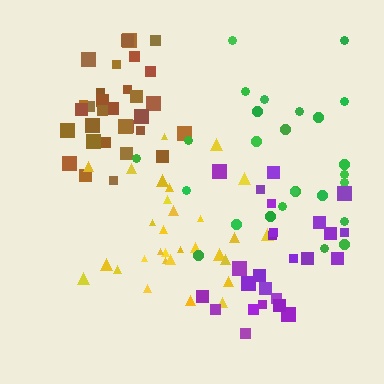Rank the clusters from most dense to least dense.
brown, yellow, purple, green.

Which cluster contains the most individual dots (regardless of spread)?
Brown (32).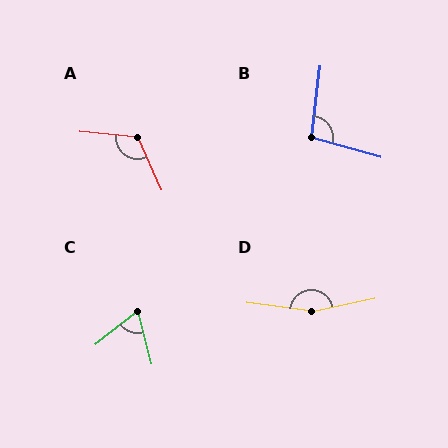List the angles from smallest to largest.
C (66°), B (99°), A (120°), D (160°).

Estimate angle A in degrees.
Approximately 120 degrees.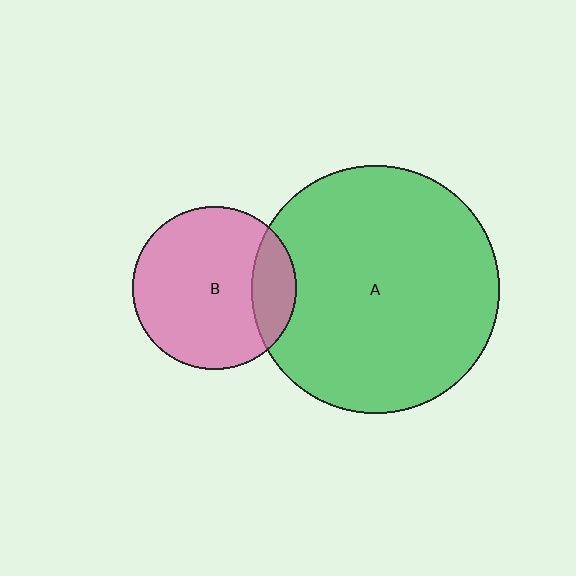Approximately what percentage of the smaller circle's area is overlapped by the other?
Approximately 20%.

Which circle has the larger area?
Circle A (green).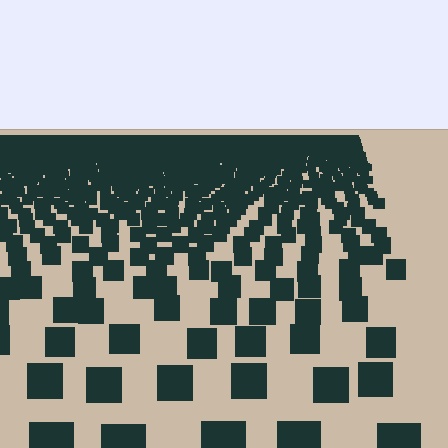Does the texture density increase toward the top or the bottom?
Density increases toward the top.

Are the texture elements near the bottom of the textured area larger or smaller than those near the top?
Larger. Near the bottom, elements are closer to the viewer and appear at a bigger on-screen size.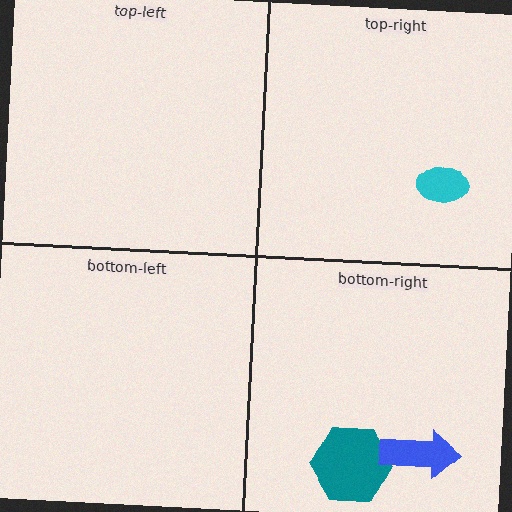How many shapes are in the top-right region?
1.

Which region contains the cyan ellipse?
The top-right region.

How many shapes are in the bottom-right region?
2.